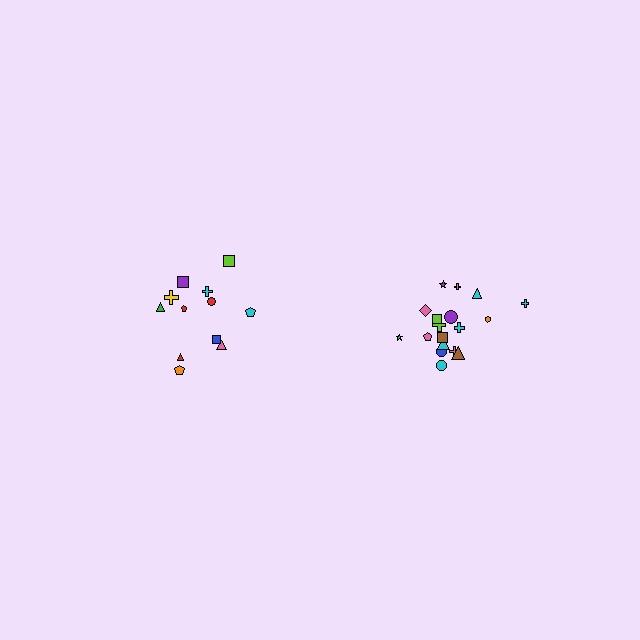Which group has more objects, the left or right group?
The right group.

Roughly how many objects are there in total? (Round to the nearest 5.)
Roughly 30 objects in total.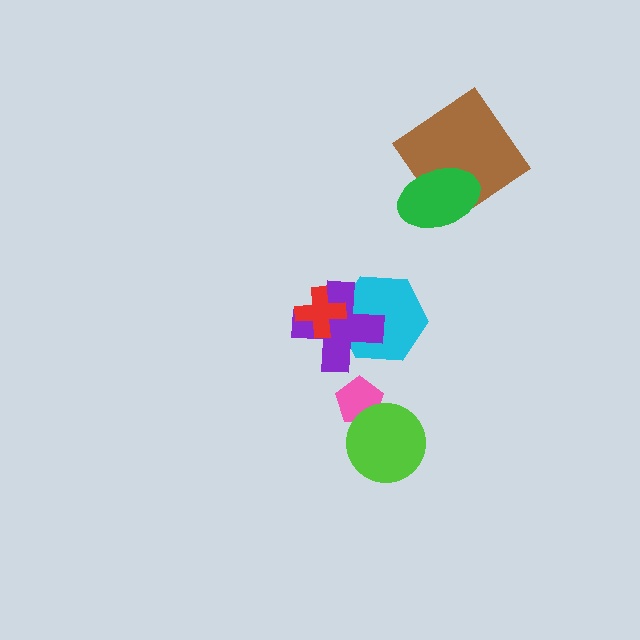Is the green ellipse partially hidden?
No, no other shape covers it.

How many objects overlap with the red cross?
2 objects overlap with the red cross.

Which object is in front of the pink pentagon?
The lime circle is in front of the pink pentagon.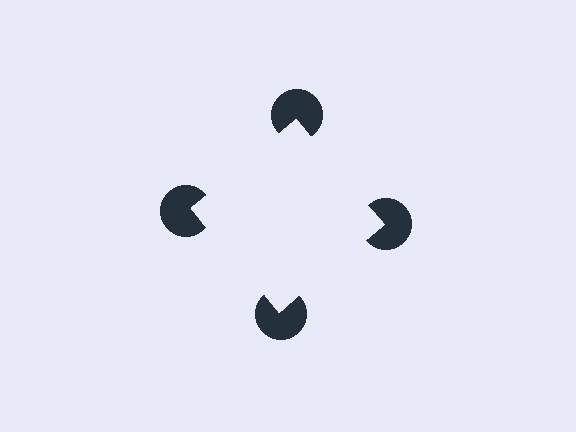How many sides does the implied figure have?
4 sides.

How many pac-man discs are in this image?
There are 4 — one at each vertex of the illusory square.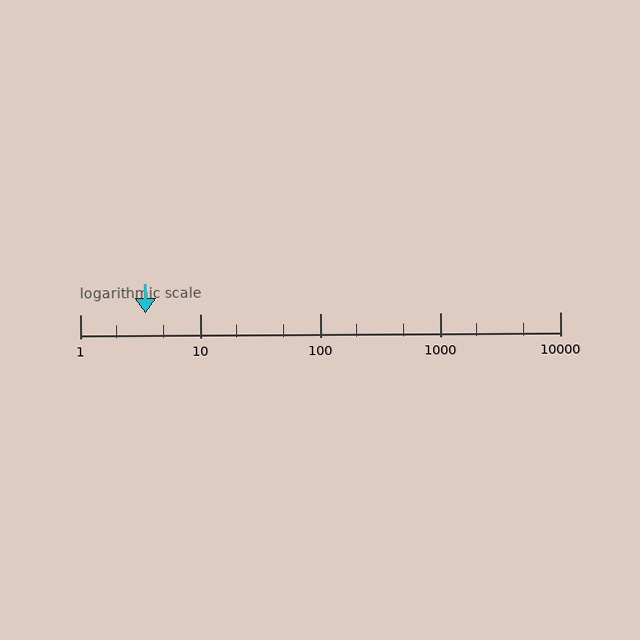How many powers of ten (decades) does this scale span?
The scale spans 4 decades, from 1 to 10000.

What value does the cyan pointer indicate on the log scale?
The pointer indicates approximately 3.5.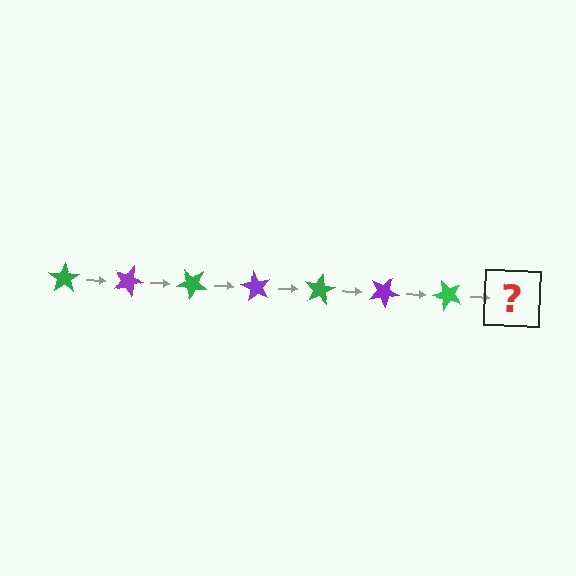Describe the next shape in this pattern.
It should be a purple star, rotated 140 degrees from the start.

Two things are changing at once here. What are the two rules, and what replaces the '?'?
The two rules are that it rotates 20 degrees each step and the color cycles through green and purple. The '?' should be a purple star, rotated 140 degrees from the start.